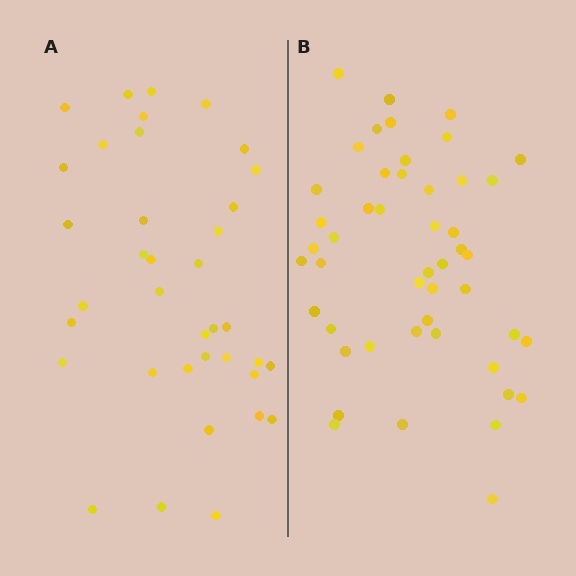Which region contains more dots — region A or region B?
Region B (the right region) has more dots.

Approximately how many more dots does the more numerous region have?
Region B has roughly 12 or so more dots than region A.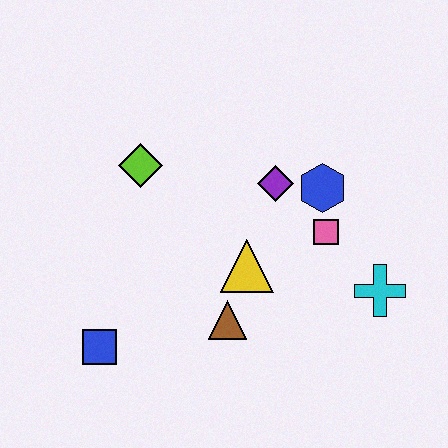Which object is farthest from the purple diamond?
The blue square is farthest from the purple diamond.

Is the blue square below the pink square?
Yes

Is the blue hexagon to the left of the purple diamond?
No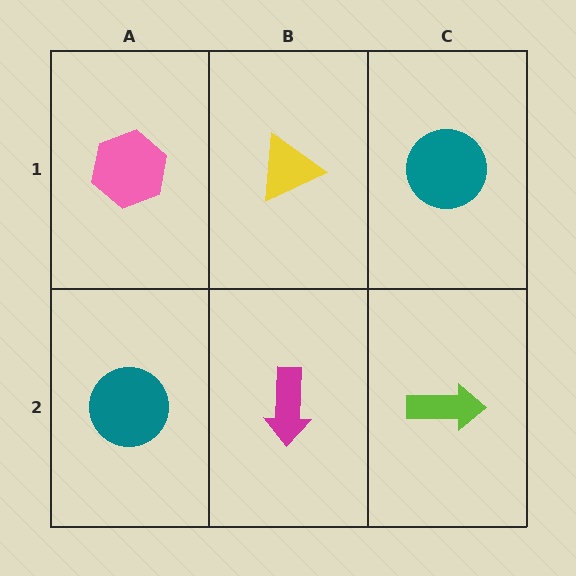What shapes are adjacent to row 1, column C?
A lime arrow (row 2, column C), a yellow triangle (row 1, column B).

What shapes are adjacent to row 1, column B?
A magenta arrow (row 2, column B), a pink hexagon (row 1, column A), a teal circle (row 1, column C).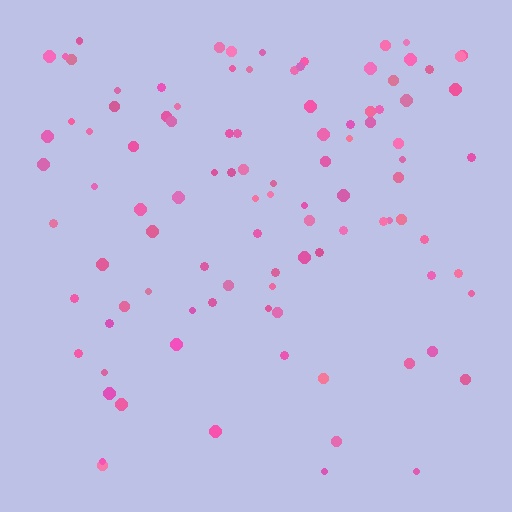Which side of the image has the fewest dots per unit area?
The bottom.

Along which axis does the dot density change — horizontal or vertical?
Vertical.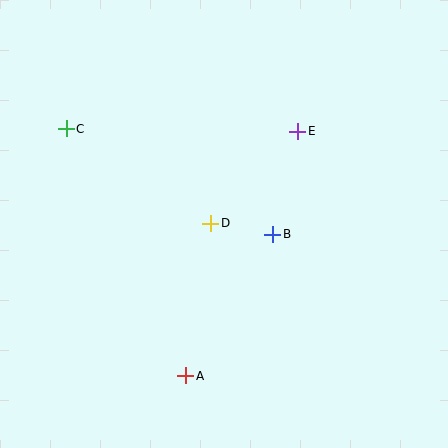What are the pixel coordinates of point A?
Point A is at (186, 376).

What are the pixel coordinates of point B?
Point B is at (273, 234).